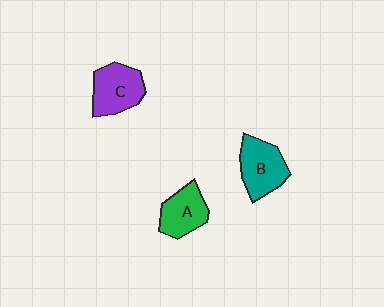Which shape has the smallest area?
Shape A (green).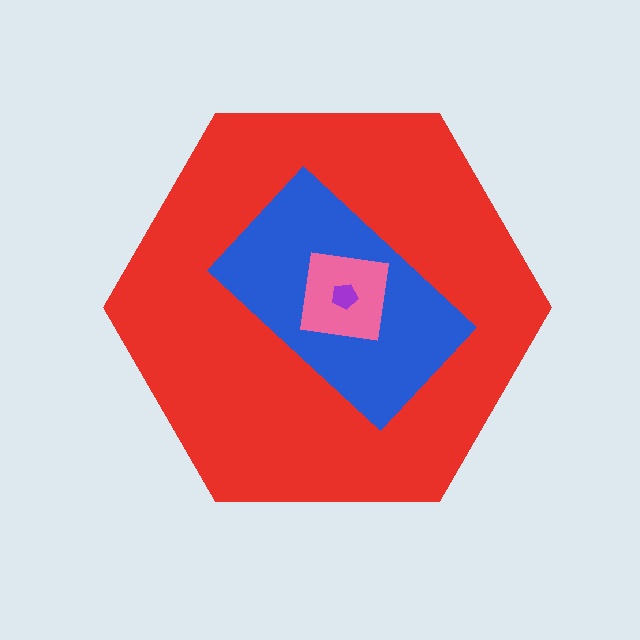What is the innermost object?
The purple pentagon.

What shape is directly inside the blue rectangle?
The pink square.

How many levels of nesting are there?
4.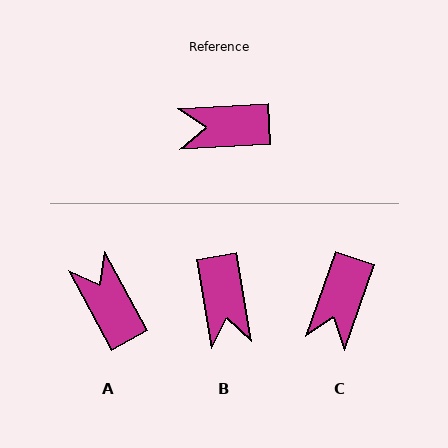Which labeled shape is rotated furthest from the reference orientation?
B, about 96 degrees away.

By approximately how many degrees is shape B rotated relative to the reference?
Approximately 96 degrees counter-clockwise.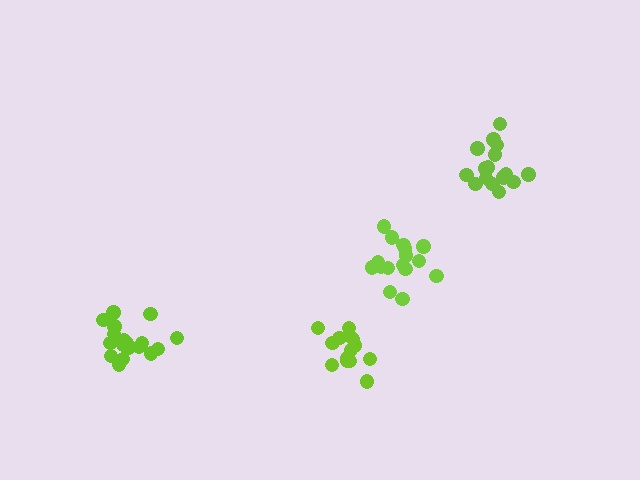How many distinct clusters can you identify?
There are 4 distinct clusters.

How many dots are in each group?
Group 1: 15 dots, Group 2: 16 dots, Group 3: 17 dots, Group 4: 19 dots (67 total).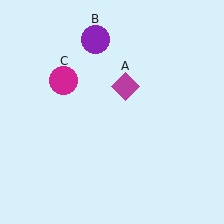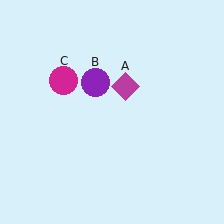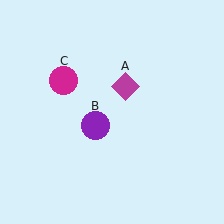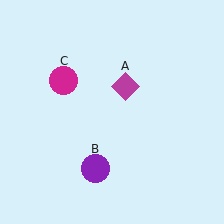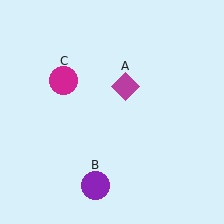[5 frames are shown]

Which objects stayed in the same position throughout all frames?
Magenta diamond (object A) and magenta circle (object C) remained stationary.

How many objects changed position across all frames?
1 object changed position: purple circle (object B).